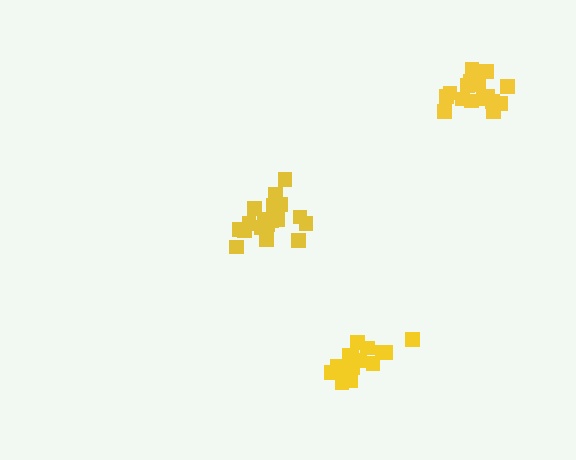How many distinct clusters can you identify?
There are 3 distinct clusters.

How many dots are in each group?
Group 1: 19 dots, Group 2: 20 dots, Group 3: 16 dots (55 total).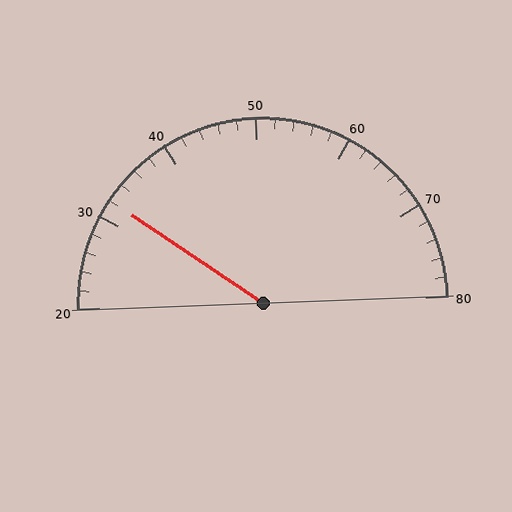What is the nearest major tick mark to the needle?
The nearest major tick mark is 30.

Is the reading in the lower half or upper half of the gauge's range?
The reading is in the lower half of the range (20 to 80).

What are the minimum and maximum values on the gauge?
The gauge ranges from 20 to 80.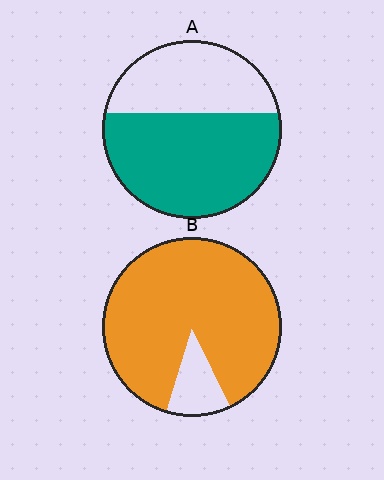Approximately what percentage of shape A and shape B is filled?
A is approximately 60% and B is approximately 90%.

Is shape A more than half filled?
Yes.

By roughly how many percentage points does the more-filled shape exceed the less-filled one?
By roughly 25 percentage points (B over A).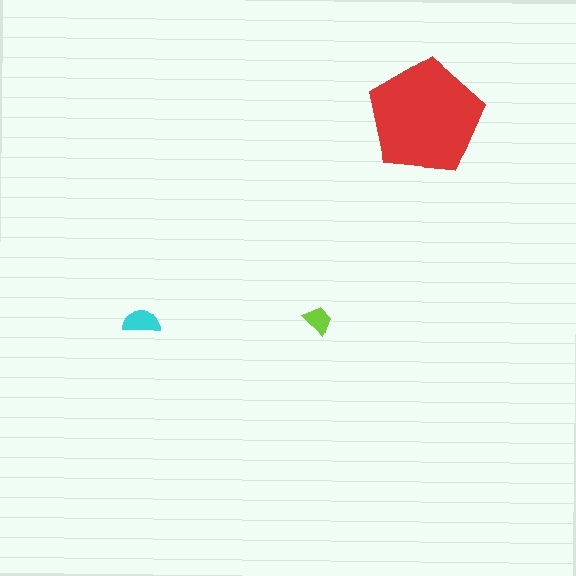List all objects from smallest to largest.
The lime trapezoid, the cyan semicircle, the red pentagon.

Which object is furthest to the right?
The red pentagon is rightmost.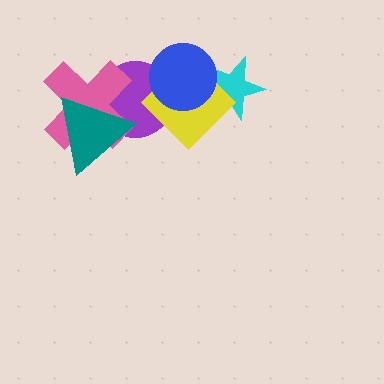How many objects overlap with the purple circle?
4 objects overlap with the purple circle.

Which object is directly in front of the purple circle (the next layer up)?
The yellow diamond is directly in front of the purple circle.